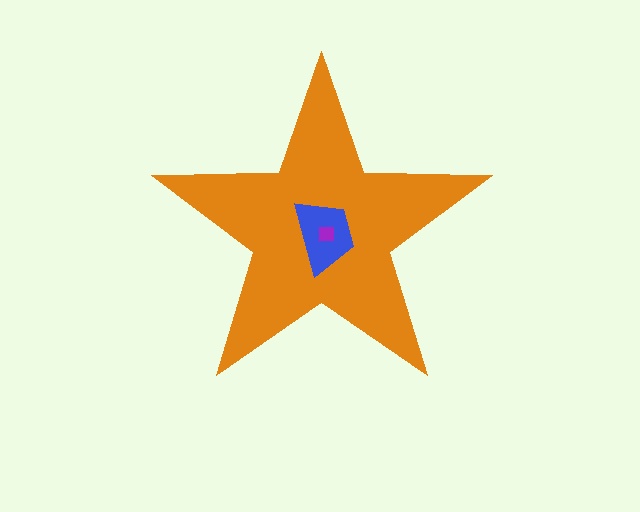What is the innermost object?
The purple square.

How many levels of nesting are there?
3.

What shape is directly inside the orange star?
The blue trapezoid.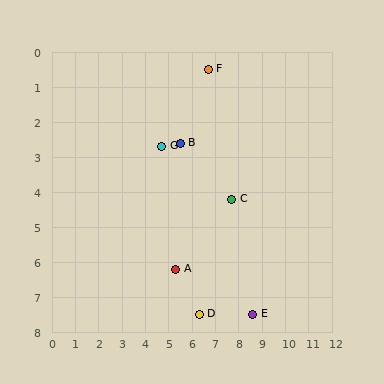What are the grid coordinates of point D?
Point D is at approximately (6.3, 7.5).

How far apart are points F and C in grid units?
Points F and C are about 3.8 grid units apart.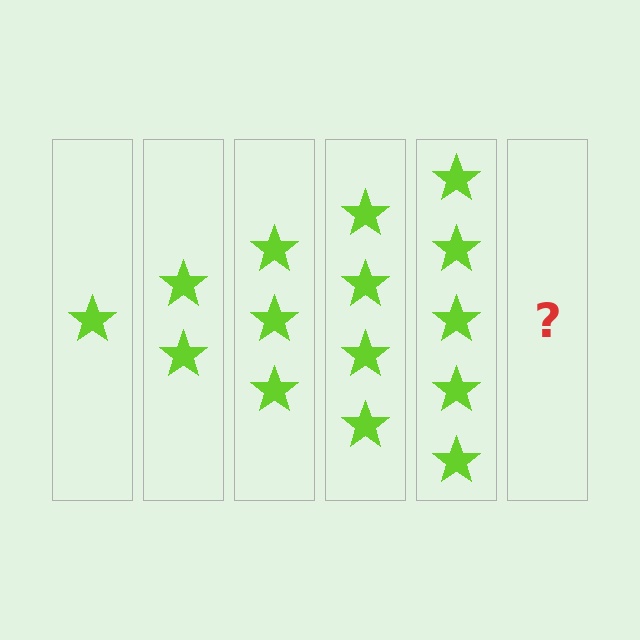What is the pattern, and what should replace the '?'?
The pattern is that each step adds one more star. The '?' should be 6 stars.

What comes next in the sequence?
The next element should be 6 stars.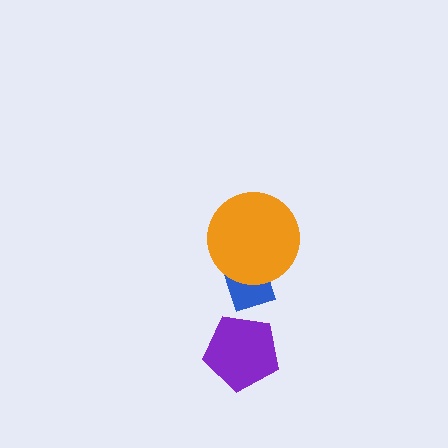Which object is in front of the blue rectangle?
The orange circle is in front of the blue rectangle.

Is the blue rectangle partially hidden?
Yes, it is partially covered by another shape.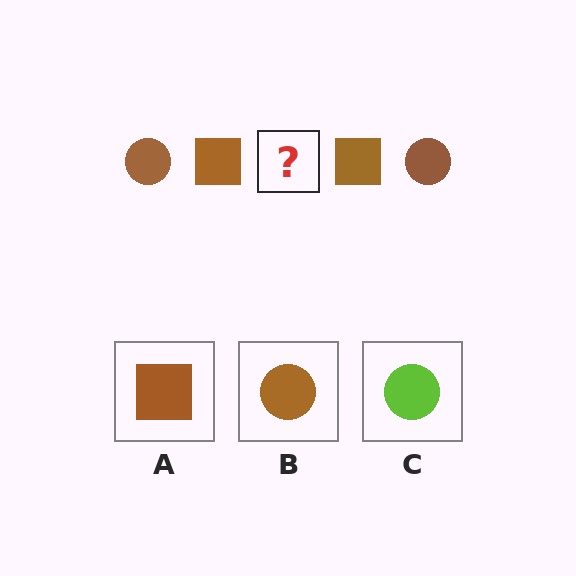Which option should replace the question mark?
Option B.